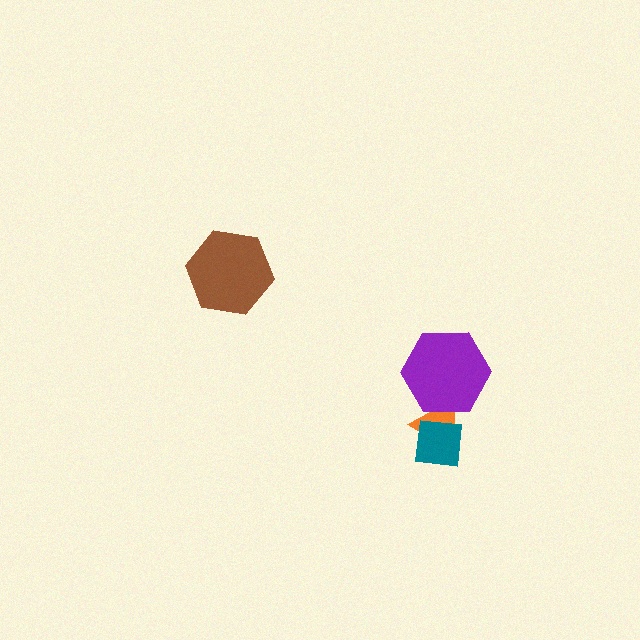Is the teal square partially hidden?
No, no other shape covers it.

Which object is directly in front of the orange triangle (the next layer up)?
The teal square is directly in front of the orange triangle.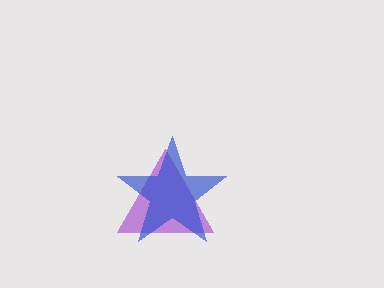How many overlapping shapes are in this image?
There are 2 overlapping shapes in the image.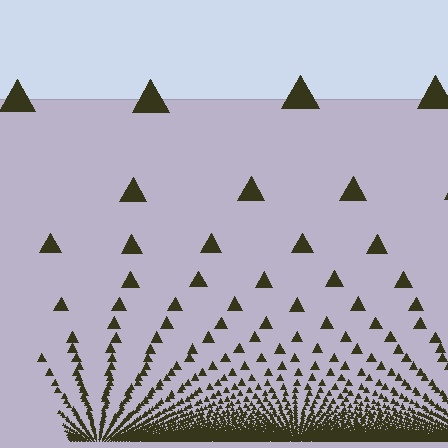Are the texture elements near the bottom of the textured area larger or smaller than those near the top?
Smaller. The gradient is inverted — elements near the bottom are smaller and denser.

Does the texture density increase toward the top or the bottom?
Density increases toward the bottom.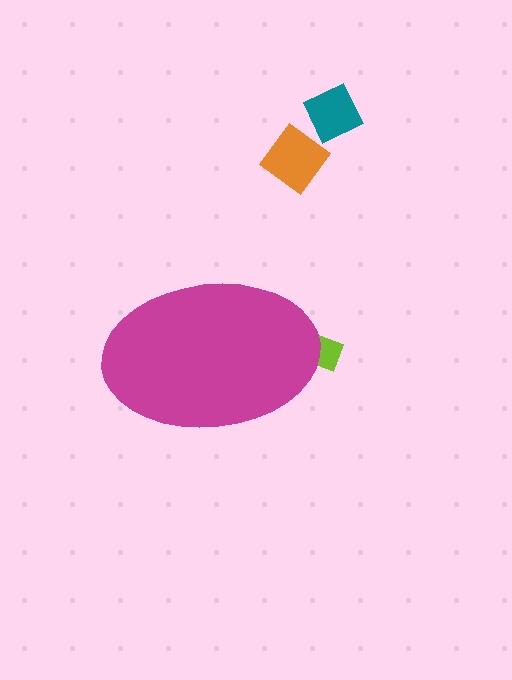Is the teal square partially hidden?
No, the teal square is fully visible.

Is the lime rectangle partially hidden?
Yes, the lime rectangle is partially hidden behind the magenta ellipse.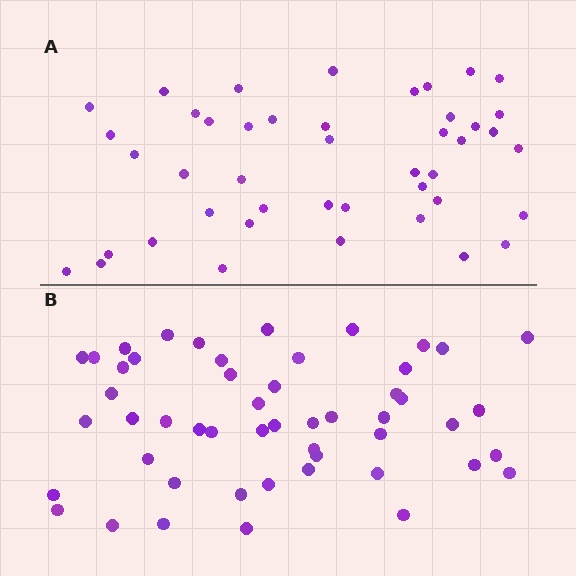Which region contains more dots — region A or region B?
Region B (the bottom region) has more dots.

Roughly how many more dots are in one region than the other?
Region B has roughly 8 or so more dots than region A.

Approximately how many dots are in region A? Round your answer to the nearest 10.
About 40 dots. (The exact count is 44, which rounds to 40.)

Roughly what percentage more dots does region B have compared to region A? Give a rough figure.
About 15% more.